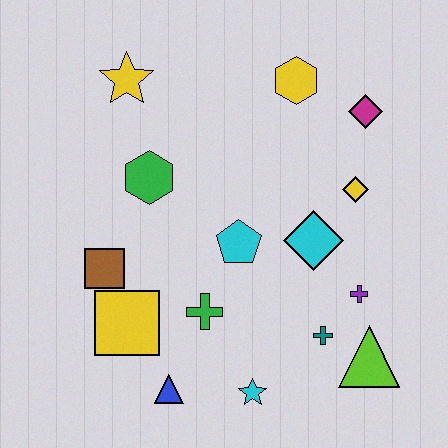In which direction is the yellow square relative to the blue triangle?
The yellow square is above the blue triangle.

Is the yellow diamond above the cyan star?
Yes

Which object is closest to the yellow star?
The green hexagon is closest to the yellow star.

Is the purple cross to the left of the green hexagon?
No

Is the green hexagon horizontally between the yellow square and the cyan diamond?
Yes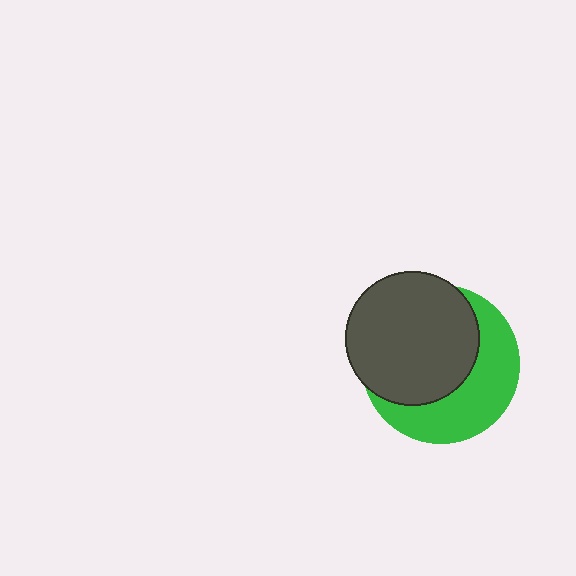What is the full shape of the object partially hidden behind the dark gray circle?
The partially hidden object is a green circle.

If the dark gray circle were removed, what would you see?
You would see the complete green circle.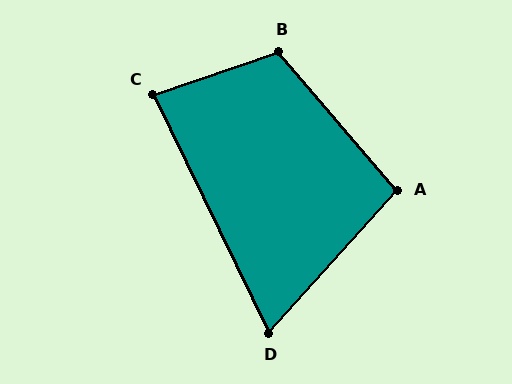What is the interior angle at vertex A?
Approximately 97 degrees (obtuse).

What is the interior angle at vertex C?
Approximately 83 degrees (acute).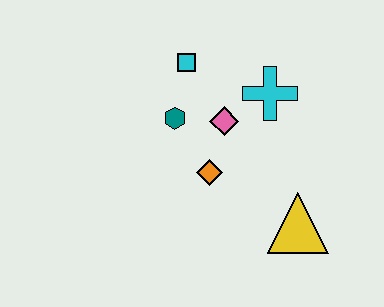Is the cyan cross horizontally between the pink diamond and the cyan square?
No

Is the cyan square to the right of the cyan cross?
No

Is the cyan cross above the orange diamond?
Yes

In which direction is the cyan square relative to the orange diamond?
The cyan square is above the orange diamond.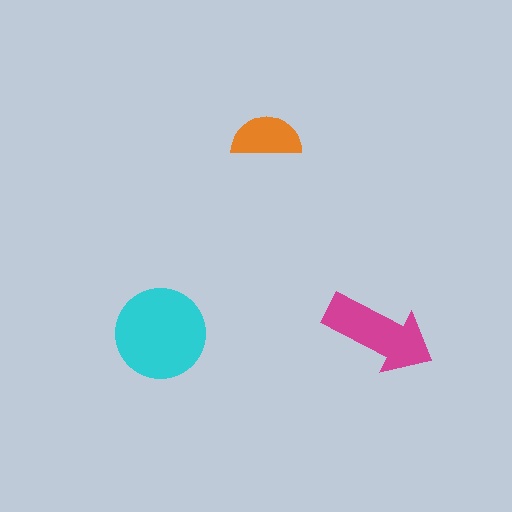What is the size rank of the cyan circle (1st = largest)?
1st.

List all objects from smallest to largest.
The orange semicircle, the magenta arrow, the cyan circle.